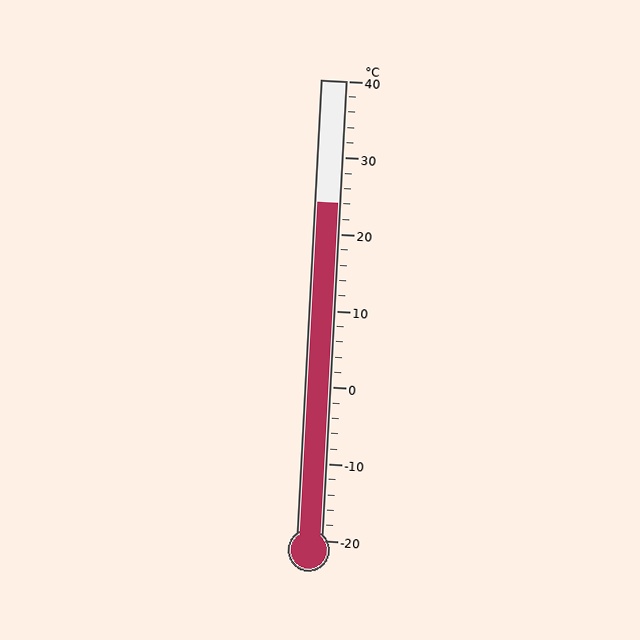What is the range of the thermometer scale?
The thermometer scale ranges from -20°C to 40°C.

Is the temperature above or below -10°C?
The temperature is above -10°C.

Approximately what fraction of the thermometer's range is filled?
The thermometer is filled to approximately 75% of its range.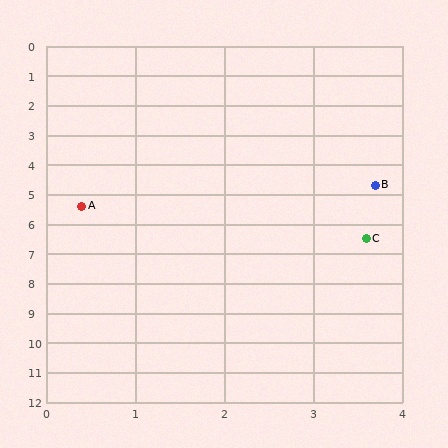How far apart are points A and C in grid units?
Points A and C are about 3.4 grid units apart.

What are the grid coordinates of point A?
Point A is at approximately (0.4, 5.4).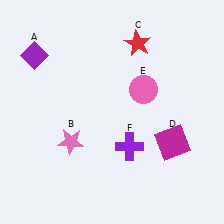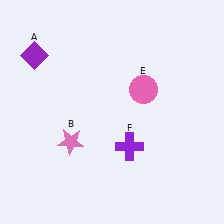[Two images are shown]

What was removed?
The magenta square (D), the red star (C) were removed in Image 2.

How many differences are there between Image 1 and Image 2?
There are 2 differences between the two images.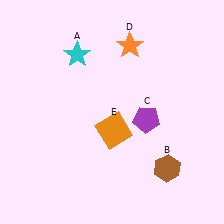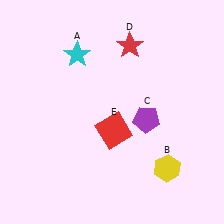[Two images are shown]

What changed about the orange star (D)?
In Image 1, D is orange. In Image 2, it changed to red.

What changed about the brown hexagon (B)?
In Image 1, B is brown. In Image 2, it changed to yellow.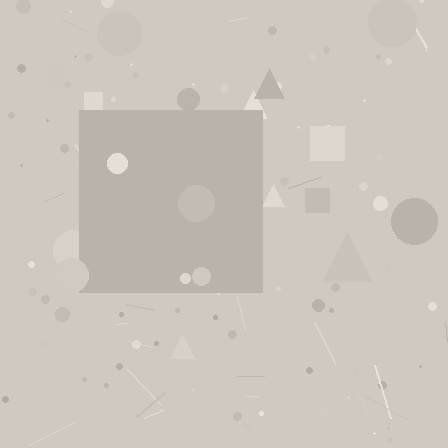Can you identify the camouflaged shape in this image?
The camouflaged shape is a square.